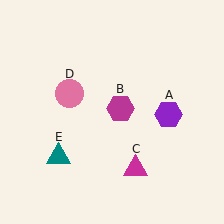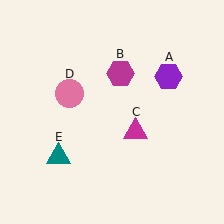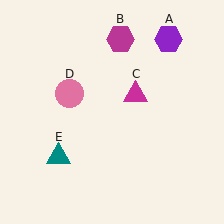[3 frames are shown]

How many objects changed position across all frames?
3 objects changed position: purple hexagon (object A), magenta hexagon (object B), magenta triangle (object C).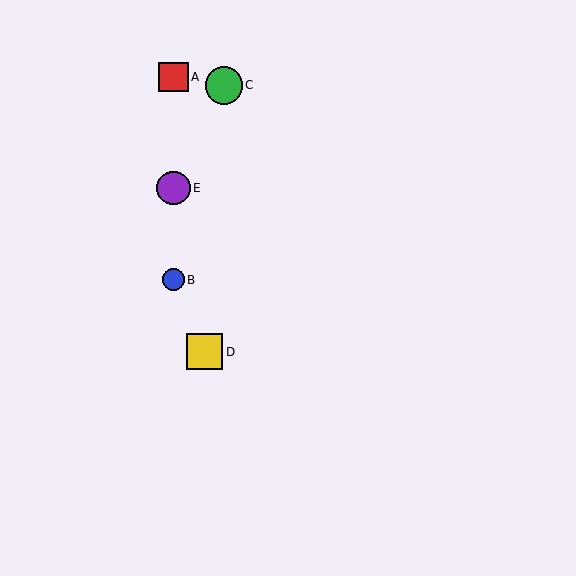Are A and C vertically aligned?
No, A is at x≈173 and C is at x≈224.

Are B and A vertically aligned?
Yes, both are at x≈173.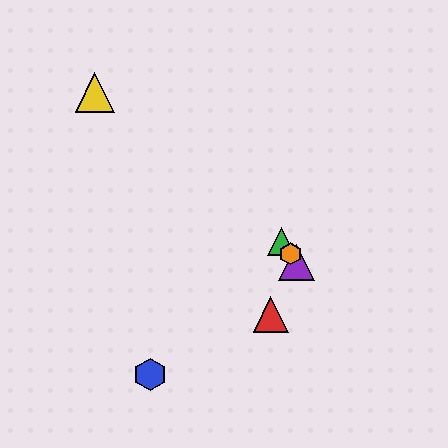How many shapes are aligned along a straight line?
3 shapes (the green triangle, the purple triangle, the orange hexagon) are aligned along a straight line.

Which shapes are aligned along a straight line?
The green triangle, the purple triangle, the orange hexagon are aligned along a straight line.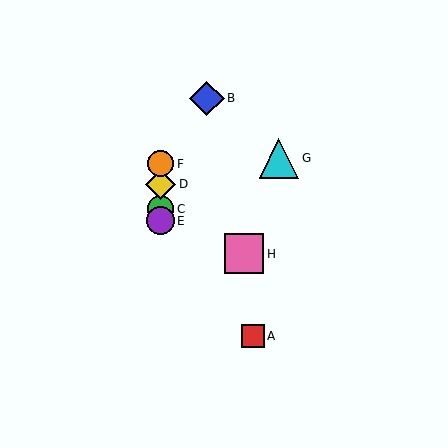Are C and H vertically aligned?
No, C is at x≈161 and H is at x≈244.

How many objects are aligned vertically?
4 objects (C, D, E, F) are aligned vertically.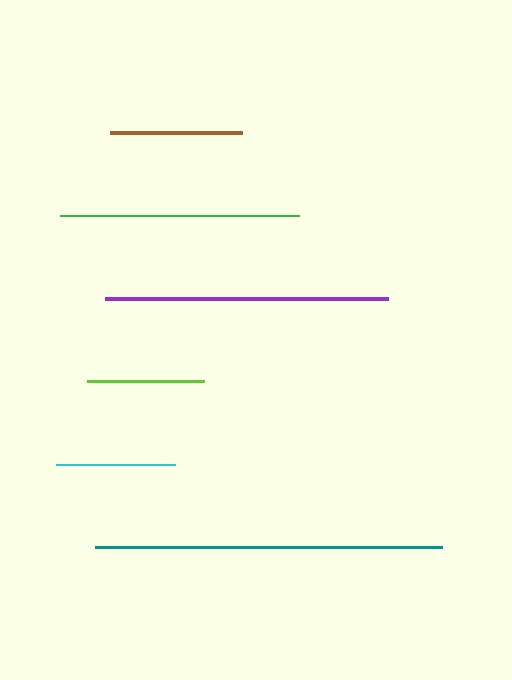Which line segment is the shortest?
The lime line is the shortest at approximately 117 pixels.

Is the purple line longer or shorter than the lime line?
The purple line is longer than the lime line.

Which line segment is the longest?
The teal line is the longest at approximately 347 pixels.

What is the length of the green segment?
The green segment is approximately 238 pixels long.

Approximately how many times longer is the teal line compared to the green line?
The teal line is approximately 1.5 times the length of the green line.